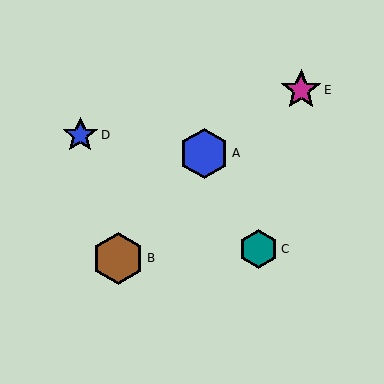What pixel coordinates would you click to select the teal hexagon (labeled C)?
Click at (258, 249) to select the teal hexagon C.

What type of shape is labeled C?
Shape C is a teal hexagon.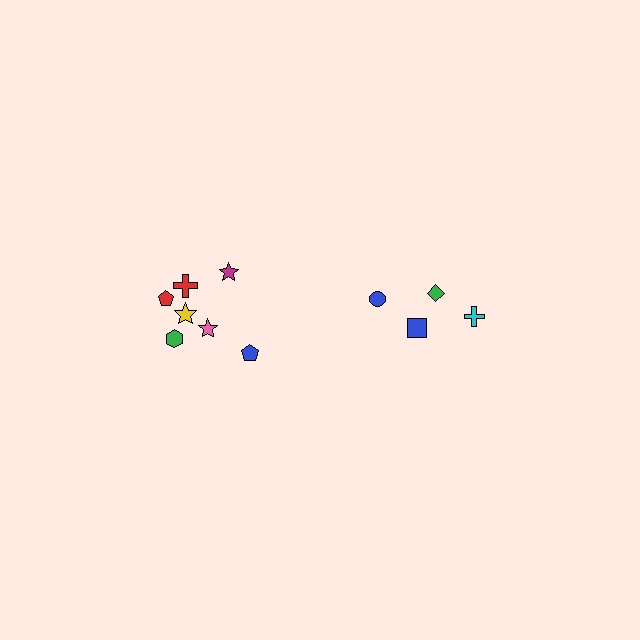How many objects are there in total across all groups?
There are 11 objects.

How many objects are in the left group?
There are 7 objects.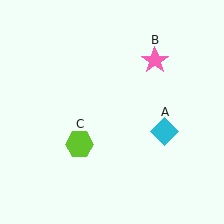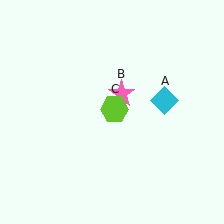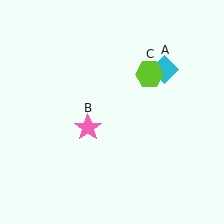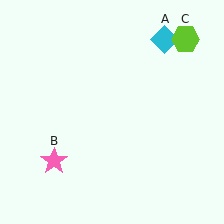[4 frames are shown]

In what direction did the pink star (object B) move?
The pink star (object B) moved down and to the left.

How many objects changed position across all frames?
3 objects changed position: cyan diamond (object A), pink star (object B), lime hexagon (object C).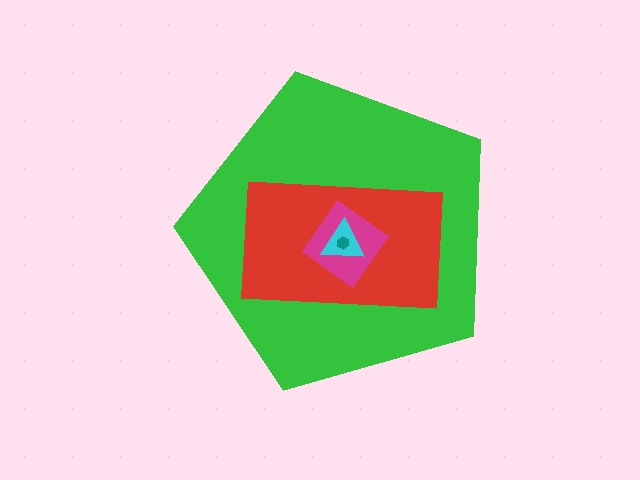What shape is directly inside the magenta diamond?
The cyan triangle.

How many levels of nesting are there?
5.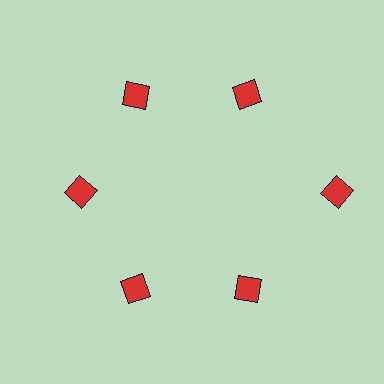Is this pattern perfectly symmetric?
No. The 6 red diamonds are arranged in a ring, but one element near the 3 o'clock position is pushed outward from the center, breaking the 6-fold rotational symmetry.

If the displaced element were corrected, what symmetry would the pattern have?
It would have 6-fold rotational symmetry — the pattern would map onto itself every 60 degrees.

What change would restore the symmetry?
The symmetry would be restored by moving it inward, back onto the ring so that all 6 diamonds sit at equal angles and equal distance from the center.